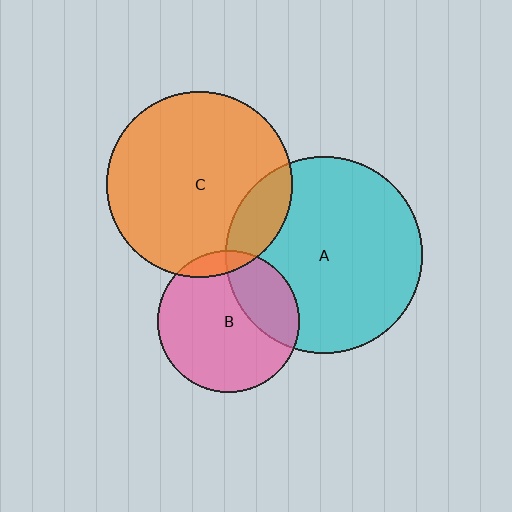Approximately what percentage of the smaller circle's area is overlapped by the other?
Approximately 15%.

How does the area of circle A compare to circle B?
Approximately 1.9 times.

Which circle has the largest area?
Circle A (cyan).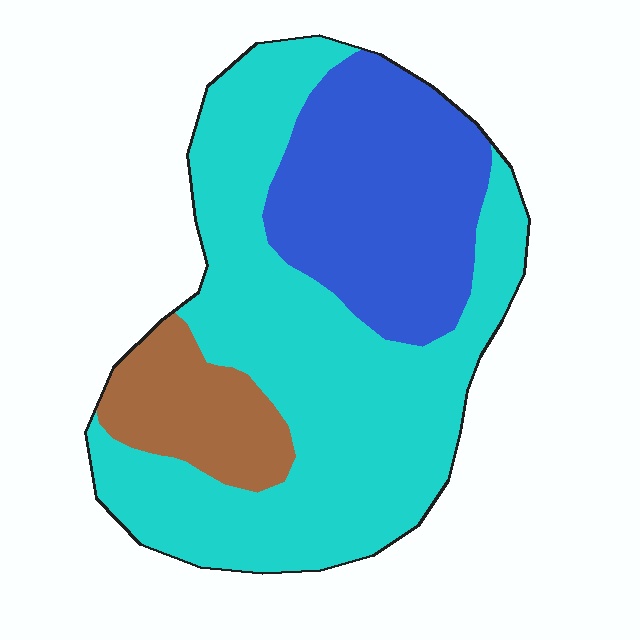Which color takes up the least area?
Brown, at roughly 15%.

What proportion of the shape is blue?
Blue takes up about one quarter (1/4) of the shape.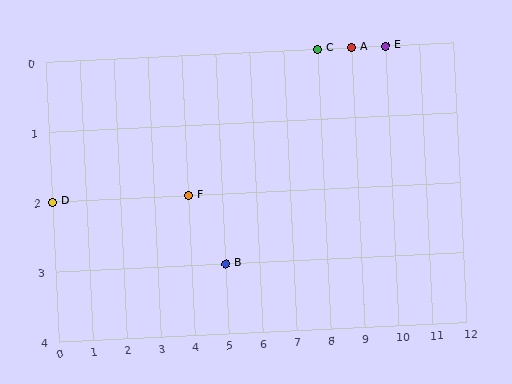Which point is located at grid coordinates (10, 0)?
Point E is at (10, 0).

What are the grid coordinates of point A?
Point A is at grid coordinates (9, 0).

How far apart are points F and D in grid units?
Points F and D are 4 columns apart.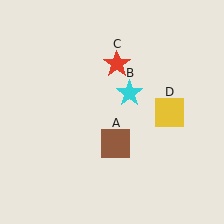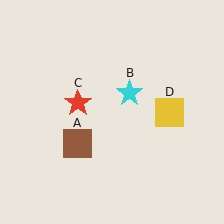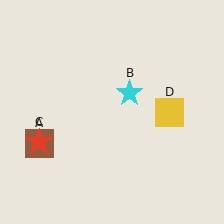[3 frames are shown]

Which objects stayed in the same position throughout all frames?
Cyan star (object B) and yellow square (object D) remained stationary.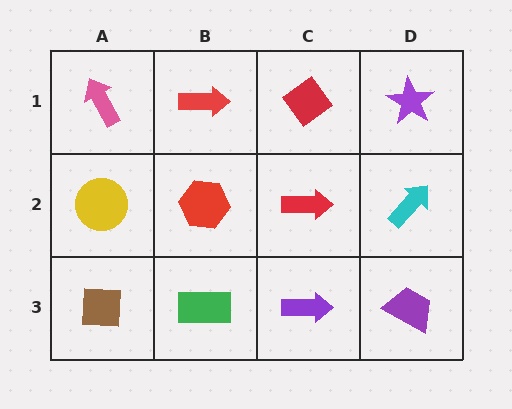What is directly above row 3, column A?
A yellow circle.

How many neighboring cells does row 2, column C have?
4.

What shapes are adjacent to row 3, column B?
A red hexagon (row 2, column B), a brown square (row 3, column A), a purple arrow (row 3, column C).